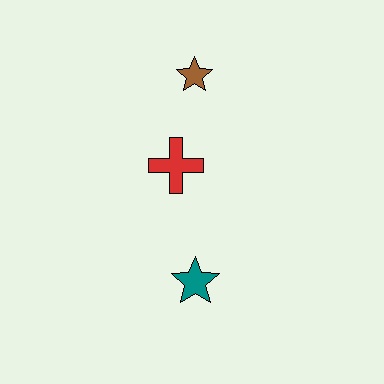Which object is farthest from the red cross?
The teal star is farthest from the red cross.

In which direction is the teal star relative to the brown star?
The teal star is below the brown star.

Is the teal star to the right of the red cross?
Yes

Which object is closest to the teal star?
The red cross is closest to the teal star.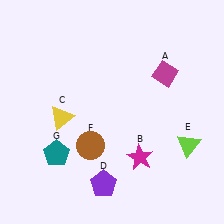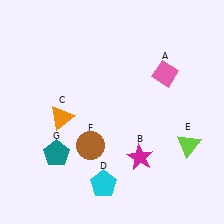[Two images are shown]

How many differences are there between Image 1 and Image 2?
There are 3 differences between the two images.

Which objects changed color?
A changed from magenta to pink. C changed from yellow to orange. D changed from purple to cyan.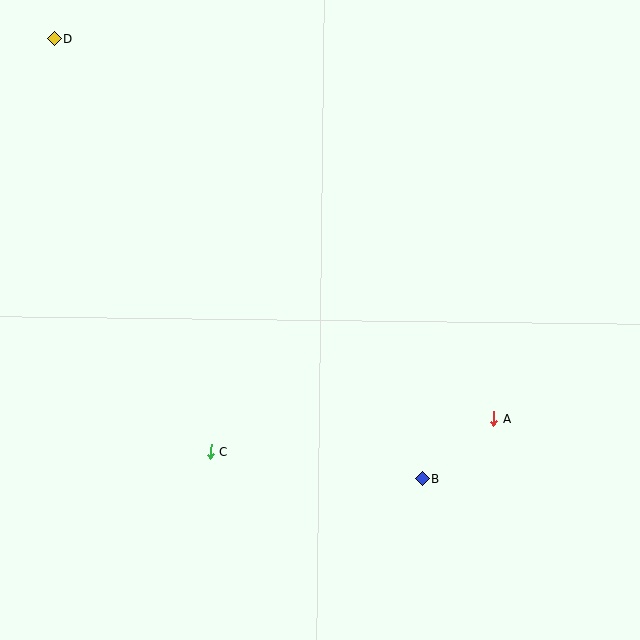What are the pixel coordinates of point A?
Point A is at (493, 419).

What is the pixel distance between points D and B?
The distance between D and B is 574 pixels.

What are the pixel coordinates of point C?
Point C is at (211, 451).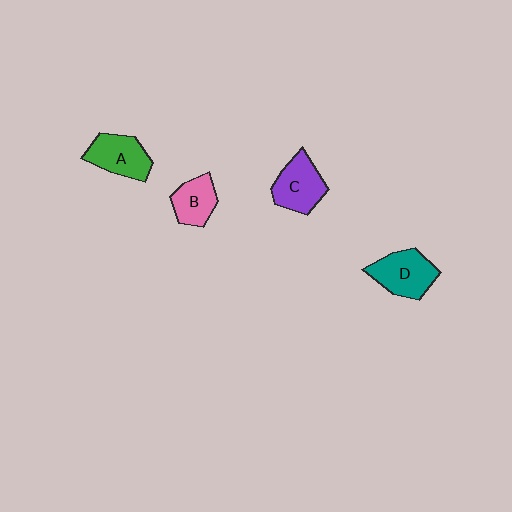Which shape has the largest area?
Shape D (teal).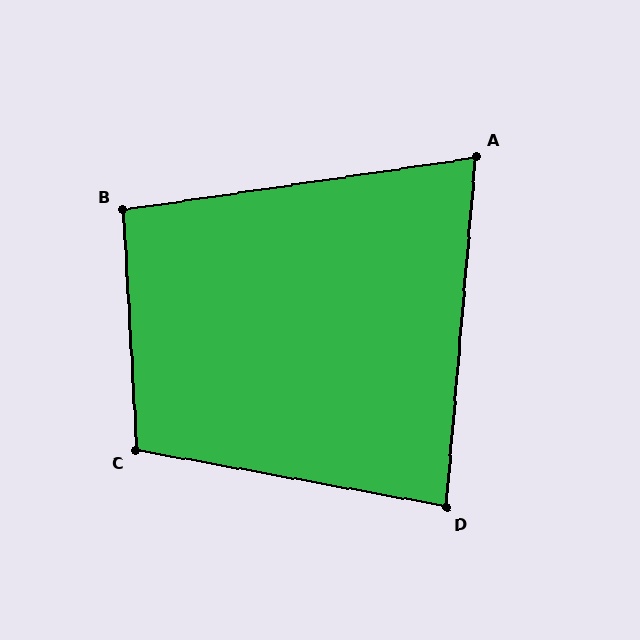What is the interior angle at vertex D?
Approximately 85 degrees (acute).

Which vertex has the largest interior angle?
C, at approximately 103 degrees.